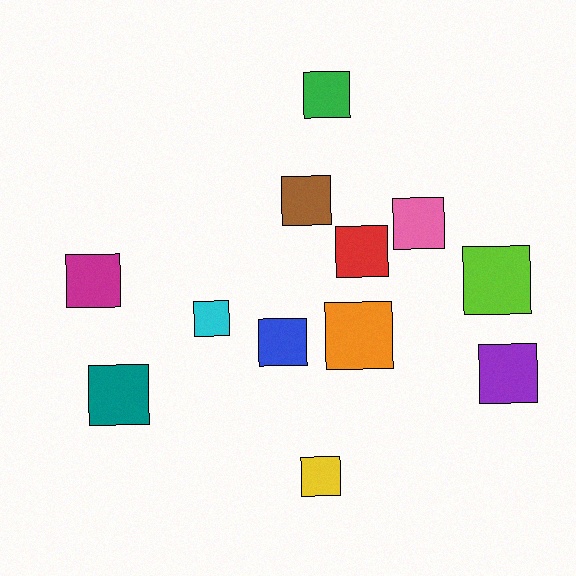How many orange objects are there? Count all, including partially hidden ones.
There is 1 orange object.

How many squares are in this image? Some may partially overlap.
There are 12 squares.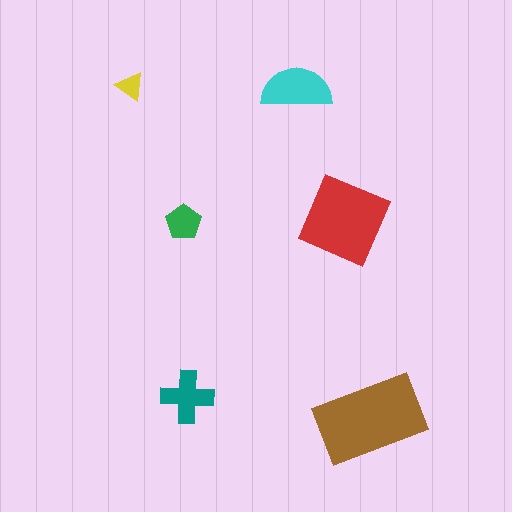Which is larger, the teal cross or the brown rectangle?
The brown rectangle.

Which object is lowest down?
The brown rectangle is bottommost.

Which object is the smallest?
The yellow triangle.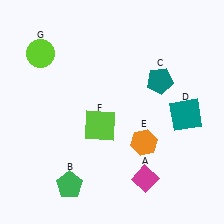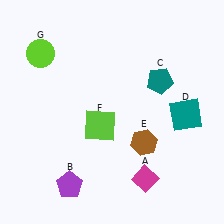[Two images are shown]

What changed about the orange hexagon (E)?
In Image 1, E is orange. In Image 2, it changed to brown.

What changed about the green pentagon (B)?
In Image 1, B is green. In Image 2, it changed to purple.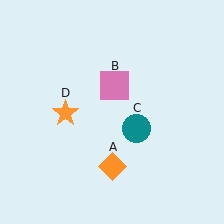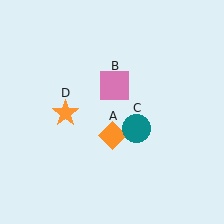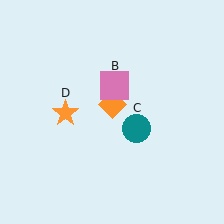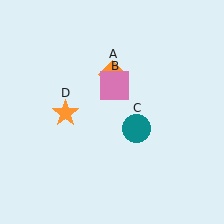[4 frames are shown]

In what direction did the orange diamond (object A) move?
The orange diamond (object A) moved up.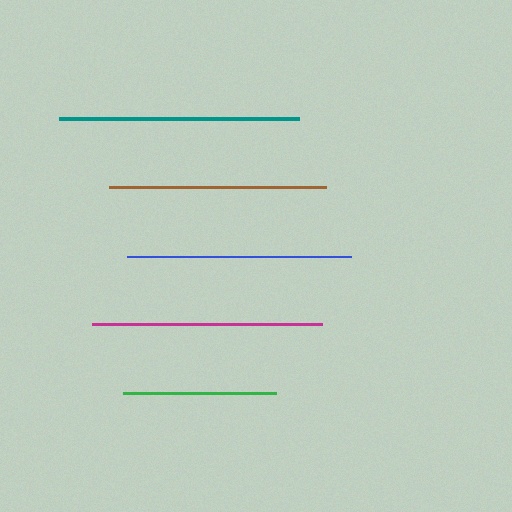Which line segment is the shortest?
The green line is the shortest at approximately 153 pixels.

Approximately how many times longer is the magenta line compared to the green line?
The magenta line is approximately 1.5 times the length of the green line.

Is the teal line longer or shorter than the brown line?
The teal line is longer than the brown line.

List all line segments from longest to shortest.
From longest to shortest: teal, magenta, blue, brown, green.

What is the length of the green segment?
The green segment is approximately 153 pixels long.